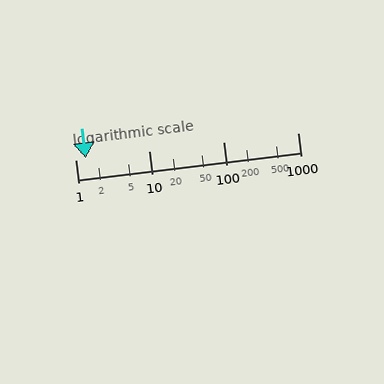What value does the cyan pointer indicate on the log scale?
The pointer indicates approximately 1.4.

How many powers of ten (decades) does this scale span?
The scale spans 3 decades, from 1 to 1000.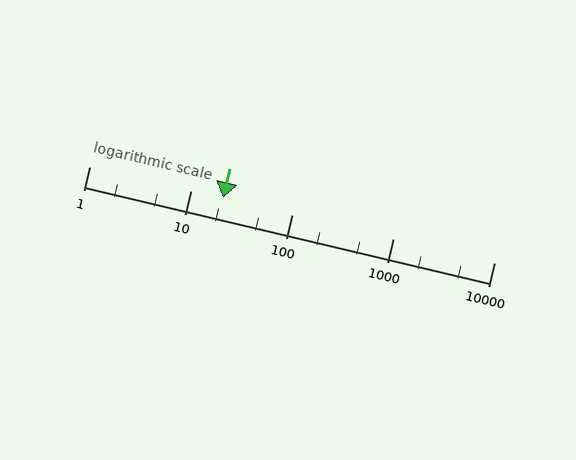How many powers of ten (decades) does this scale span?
The scale spans 4 decades, from 1 to 10000.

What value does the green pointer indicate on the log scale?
The pointer indicates approximately 21.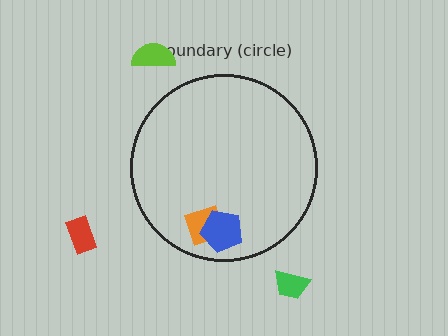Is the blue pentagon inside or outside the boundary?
Inside.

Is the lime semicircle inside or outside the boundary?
Outside.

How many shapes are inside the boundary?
2 inside, 3 outside.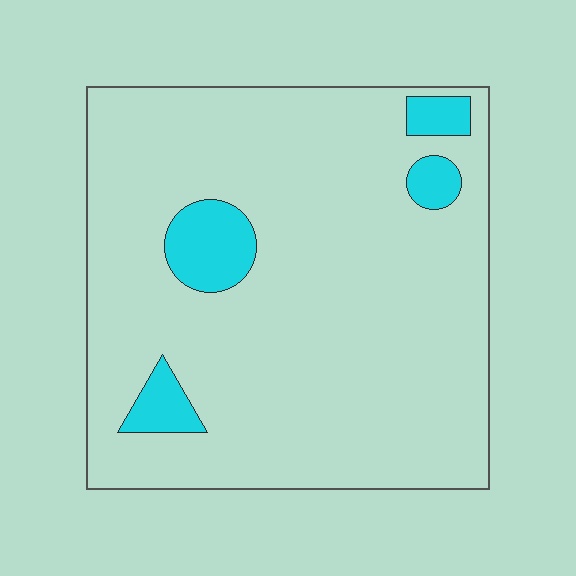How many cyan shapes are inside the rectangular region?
4.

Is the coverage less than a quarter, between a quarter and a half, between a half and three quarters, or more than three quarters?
Less than a quarter.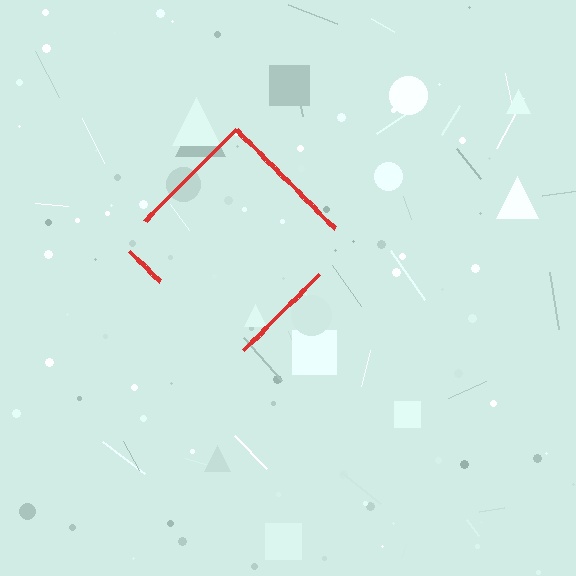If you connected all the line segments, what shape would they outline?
They would outline a diamond.